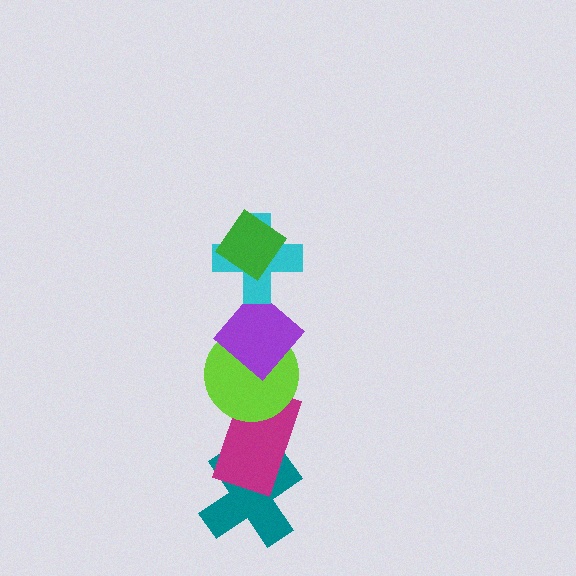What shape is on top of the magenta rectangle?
The lime circle is on top of the magenta rectangle.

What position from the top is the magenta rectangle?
The magenta rectangle is 5th from the top.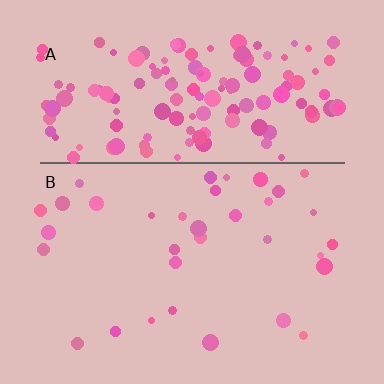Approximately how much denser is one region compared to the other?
Approximately 4.3× — region A over region B.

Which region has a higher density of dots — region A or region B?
A (the top).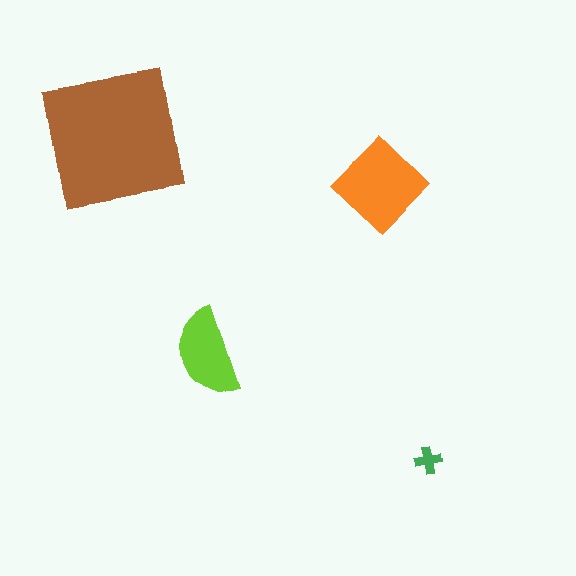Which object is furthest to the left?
The brown square is leftmost.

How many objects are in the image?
There are 4 objects in the image.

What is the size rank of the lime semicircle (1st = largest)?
3rd.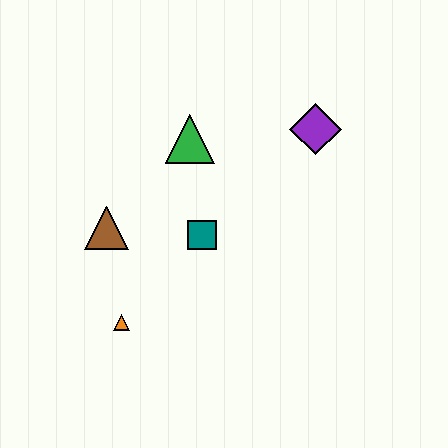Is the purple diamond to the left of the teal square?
No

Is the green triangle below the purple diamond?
Yes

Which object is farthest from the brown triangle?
The purple diamond is farthest from the brown triangle.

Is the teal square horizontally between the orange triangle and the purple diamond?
Yes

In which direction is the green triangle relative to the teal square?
The green triangle is above the teal square.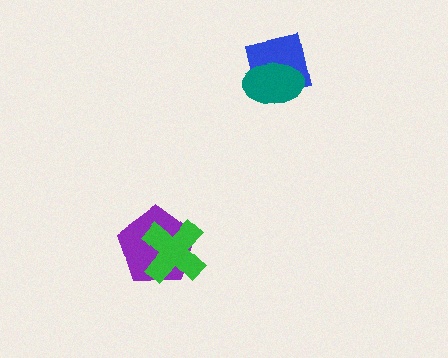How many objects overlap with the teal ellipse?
1 object overlaps with the teal ellipse.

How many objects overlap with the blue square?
1 object overlaps with the blue square.